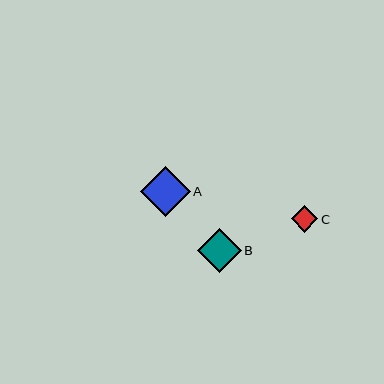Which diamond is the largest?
Diamond A is the largest with a size of approximately 50 pixels.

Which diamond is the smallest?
Diamond C is the smallest with a size of approximately 26 pixels.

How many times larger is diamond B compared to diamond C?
Diamond B is approximately 1.7 times the size of diamond C.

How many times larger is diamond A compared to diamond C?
Diamond A is approximately 1.9 times the size of diamond C.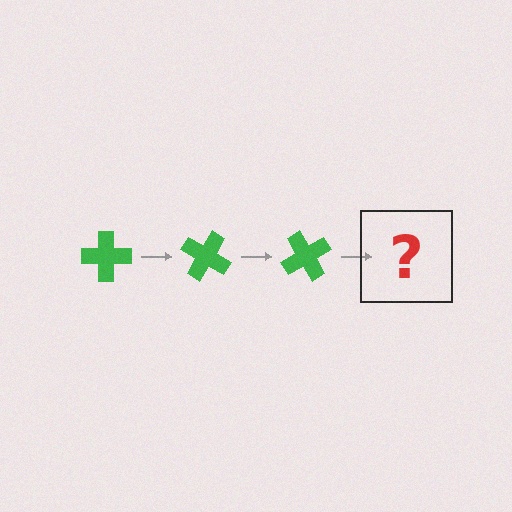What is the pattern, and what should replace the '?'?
The pattern is that the cross rotates 30 degrees each step. The '?' should be a green cross rotated 90 degrees.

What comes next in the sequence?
The next element should be a green cross rotated 90 degrees.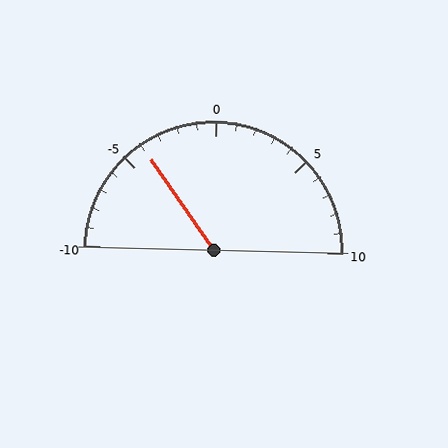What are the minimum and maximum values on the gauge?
The gauge ranges from -10 to 10.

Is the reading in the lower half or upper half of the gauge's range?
The reading is in the lower half of the range (-10 to 10).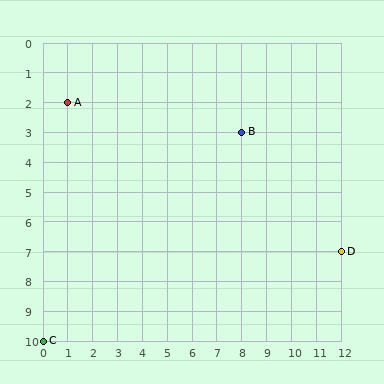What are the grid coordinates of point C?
Point C is at grid coordinates (0, 10).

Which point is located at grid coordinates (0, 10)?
Point C is at (0, 10).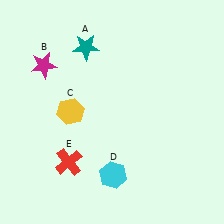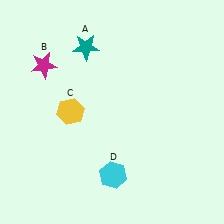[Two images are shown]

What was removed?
The red cross (E) was removed in Image 2.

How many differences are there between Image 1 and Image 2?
There is 1 difference between the two images.